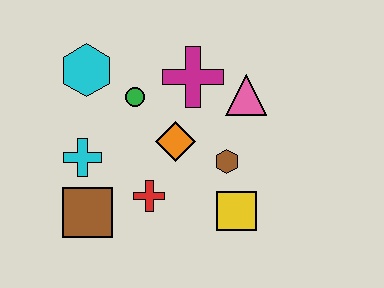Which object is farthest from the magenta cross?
The brown square is farthest from the magenta cross.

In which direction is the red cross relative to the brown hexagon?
The red cross is to the left of the brown hexagon.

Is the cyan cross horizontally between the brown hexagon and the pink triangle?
No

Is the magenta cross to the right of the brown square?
Yes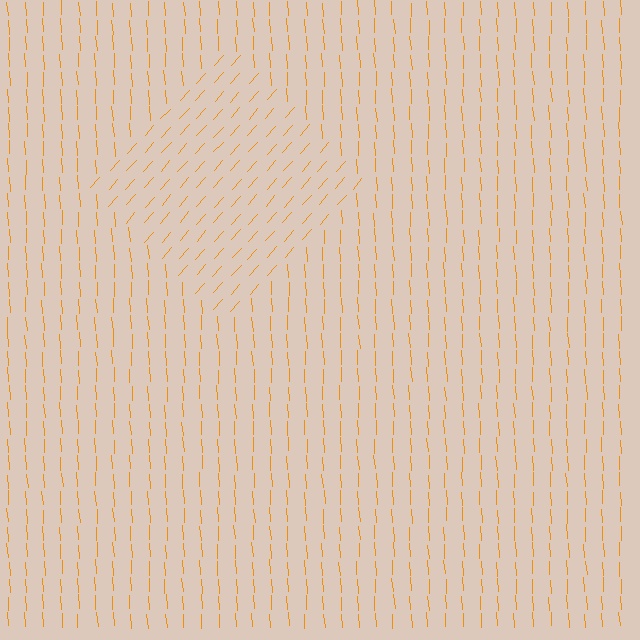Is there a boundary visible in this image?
Yes, there is a texture boundary formed by a change in line orientation.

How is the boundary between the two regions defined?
The boundary is defined purely by a change in line orientation (approximately 45 degrees difference). All lines are the same color and thickness.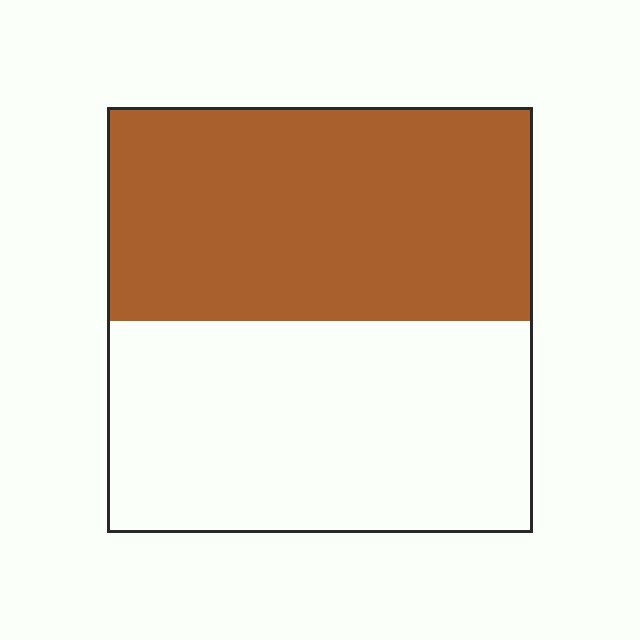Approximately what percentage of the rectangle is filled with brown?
Approximately 50%.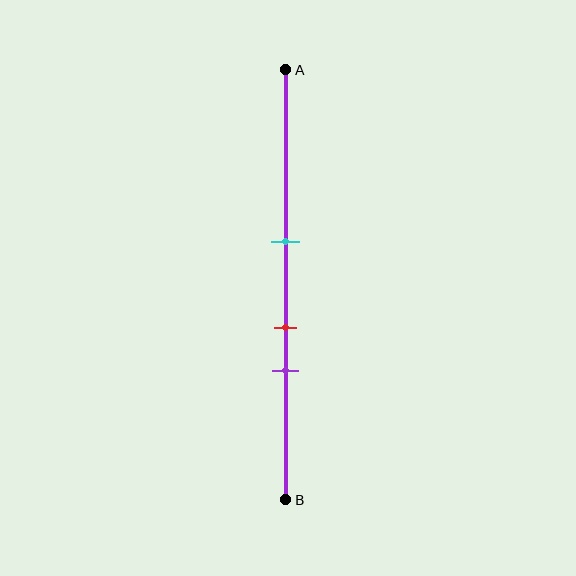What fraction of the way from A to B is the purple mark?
The purple mark is approximately 70% (0.7) of the way from A to B.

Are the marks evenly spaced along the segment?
Yes, the marks are approximately evenly spaced.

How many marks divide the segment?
There are 3 marks dividing the segment.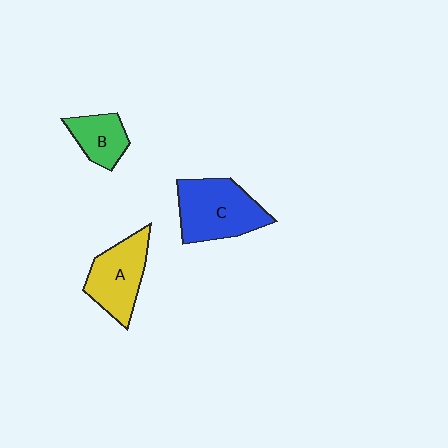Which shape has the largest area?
Shape C (blue).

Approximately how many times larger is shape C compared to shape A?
Approximately 1.2 times.